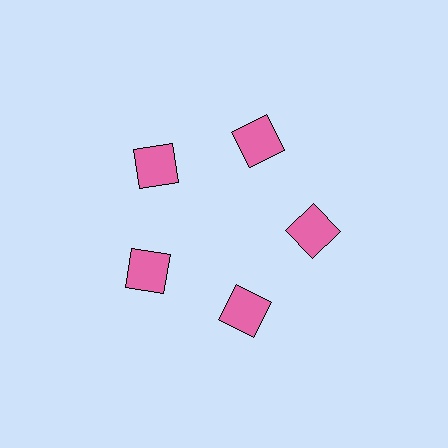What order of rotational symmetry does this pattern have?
This pattern has 5-fold rotational symmetry.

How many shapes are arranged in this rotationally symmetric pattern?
There are 5 shapes, arranged in 5 groups of 1.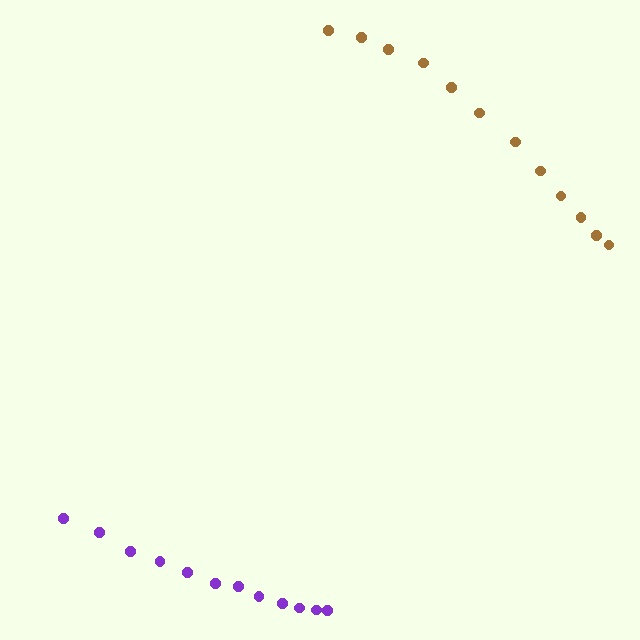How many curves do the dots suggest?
There are 2 distinct paths.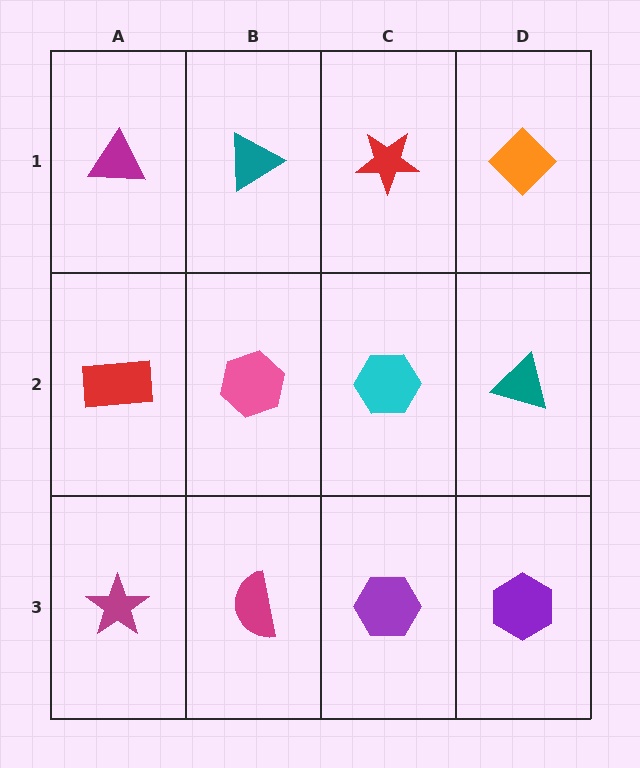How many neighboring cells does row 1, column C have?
3.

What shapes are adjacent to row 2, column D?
An orange diamond (row 1, column D), a purple hexagon (row 3, column D), a cyan hexagon (row 2, column C).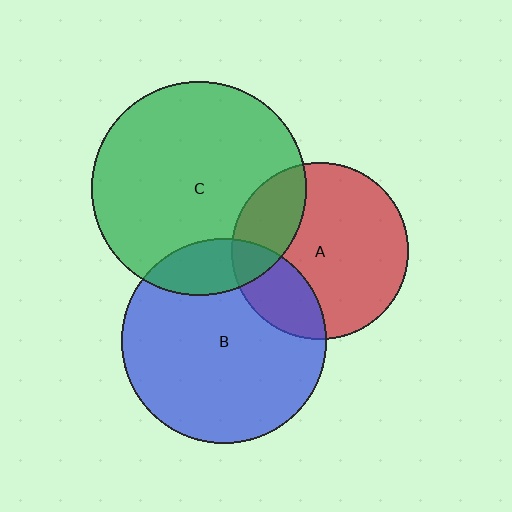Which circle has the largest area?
Circle C (green).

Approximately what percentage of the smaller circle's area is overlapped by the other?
Approximately 15%.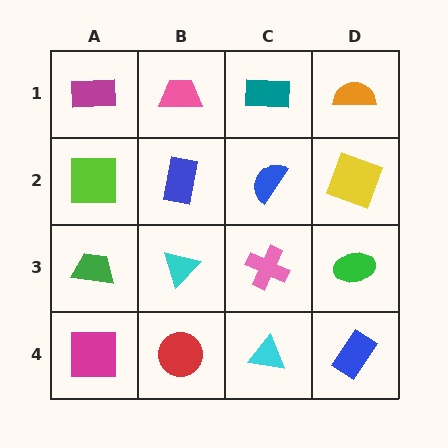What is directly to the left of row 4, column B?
A magenta square.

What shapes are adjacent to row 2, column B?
A pink trapezoid (row 1, column B), a cyan triangle (row 3, column B), a lime square (row 2, column A), a blue semicircle (row 2, column C).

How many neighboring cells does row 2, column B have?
4.